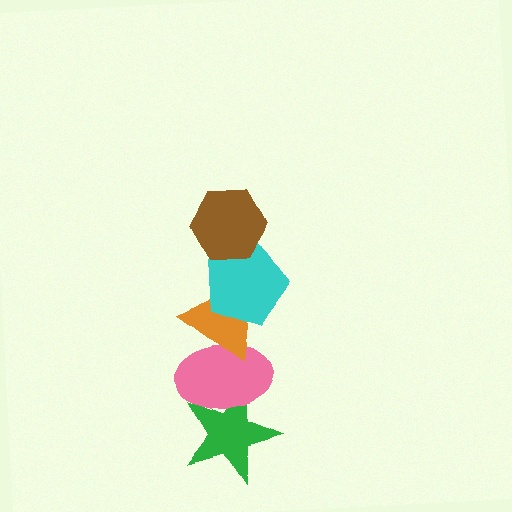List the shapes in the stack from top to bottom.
From top to bottom: the brown hexagon, the cyan pentagon, the orange triangle, the pink ellipse, the green star.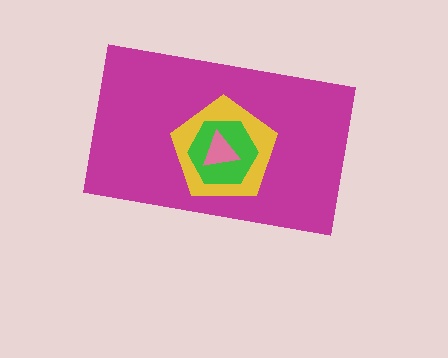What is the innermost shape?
The pink triangle.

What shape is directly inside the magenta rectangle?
The yellow pentagon.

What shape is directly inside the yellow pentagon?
The green hexagon.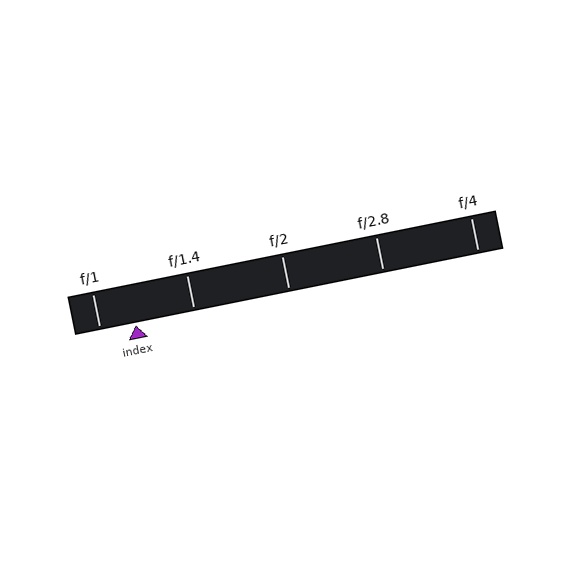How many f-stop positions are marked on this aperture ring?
There are 5 f-stop positions marked.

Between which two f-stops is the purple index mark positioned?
The index mark is between f/1 and f/1.4.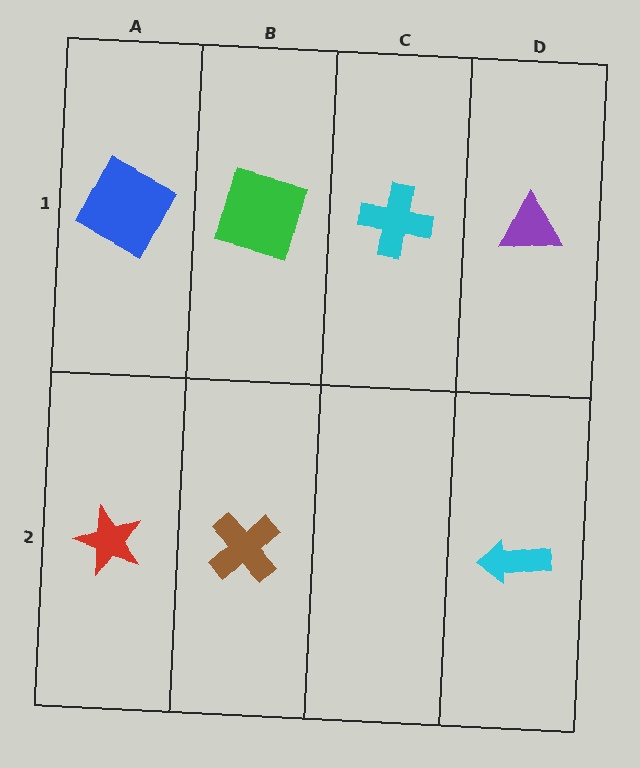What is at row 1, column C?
A cyan cross.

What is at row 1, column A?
A blue square.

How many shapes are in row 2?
3 shapes.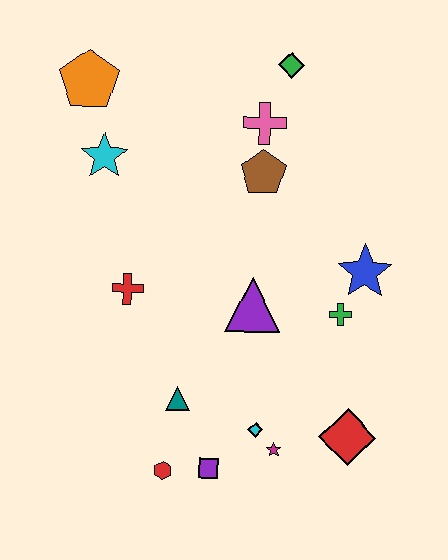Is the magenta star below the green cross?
Yes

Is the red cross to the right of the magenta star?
No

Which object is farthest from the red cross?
The green diamond is farthest from the red cross.